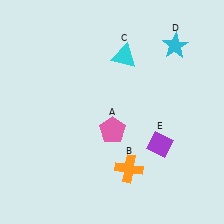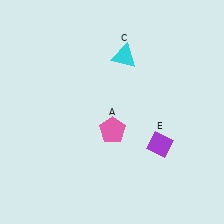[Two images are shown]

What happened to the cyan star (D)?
The cyan star (D) was removed in Image 2. It was in the top-right area of Image 1.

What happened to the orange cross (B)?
The orange cross (B) was removed in Image 2. It was in the bottom-right area of Image 1.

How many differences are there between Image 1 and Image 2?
There are 2 differences between the two images.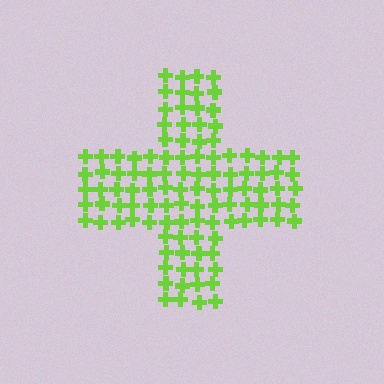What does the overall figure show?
The overall figure shows a cross.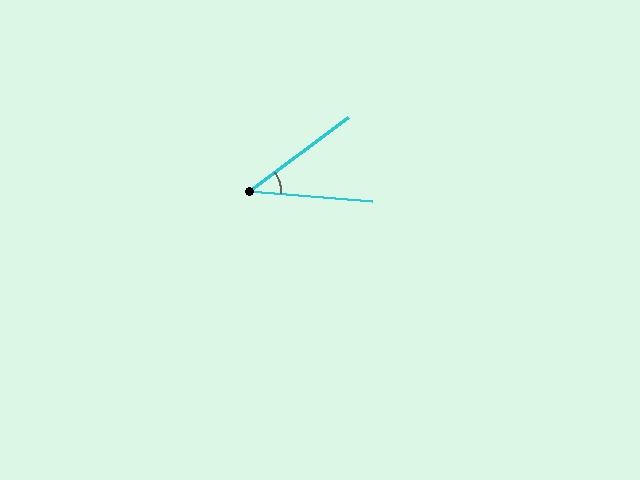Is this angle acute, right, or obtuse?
It is acute.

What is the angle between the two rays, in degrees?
Approximately 42 degrees.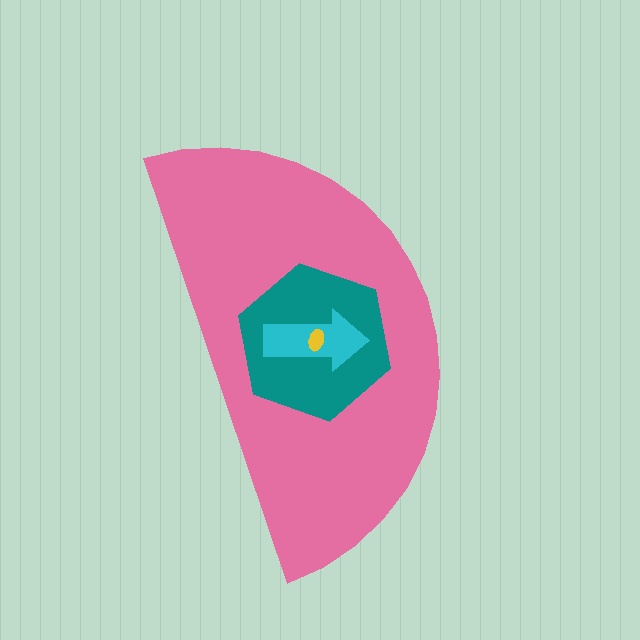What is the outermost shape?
The pink semicircle.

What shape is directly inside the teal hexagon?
The cyan arrow.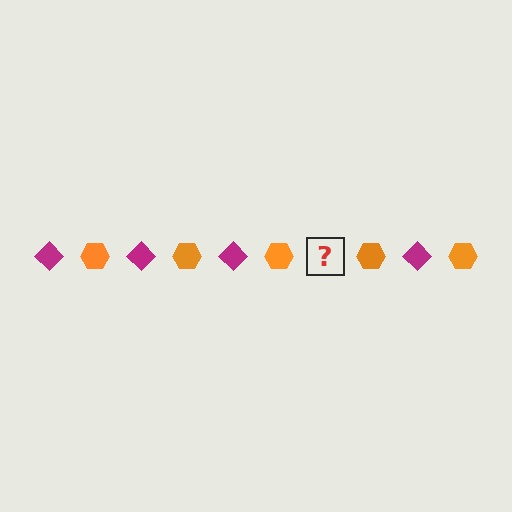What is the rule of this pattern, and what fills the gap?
The rule is that the pattern alternates between magenta diamond and orange hexagon. The gap should be filled with a magenta diamond.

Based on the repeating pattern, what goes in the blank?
The blank should be a magenta diamond.